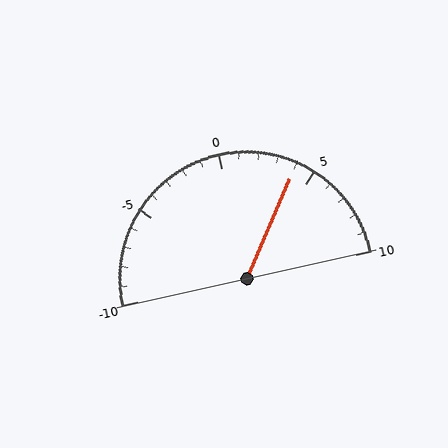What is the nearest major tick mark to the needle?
The nearest major tick mark is 5.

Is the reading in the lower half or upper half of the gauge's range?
The reading is in the upper half of the range (-10 to 10).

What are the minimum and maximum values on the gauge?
The gauge ranges from -10 to 10.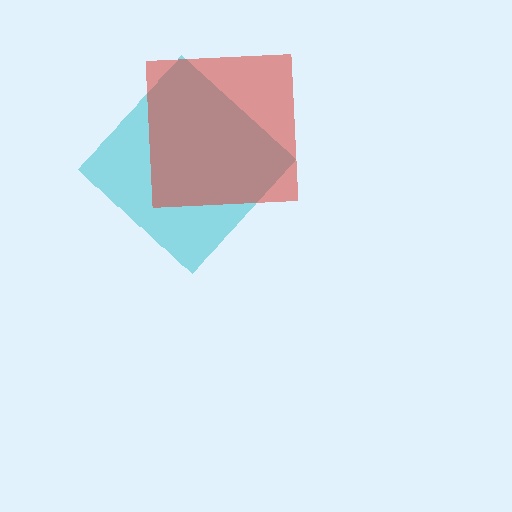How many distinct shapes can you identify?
There are 2 distinct shapes: a cyan diamond, a red square.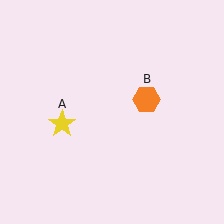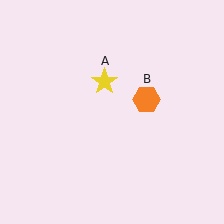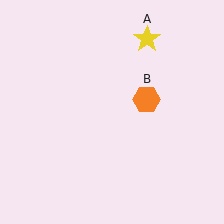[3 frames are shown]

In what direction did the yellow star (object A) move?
The yellow star (object A) moved up and to the right.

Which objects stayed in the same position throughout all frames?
Orange hexagon (object B) remained stationary.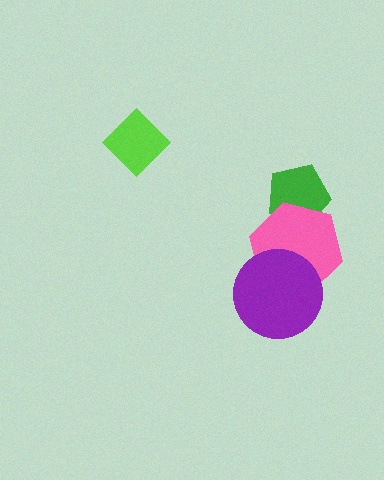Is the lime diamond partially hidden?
No, no other shape covers it.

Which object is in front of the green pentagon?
The pink hexagon is in front of the green pentagon.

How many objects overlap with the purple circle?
1 object overlaps with the purple circle.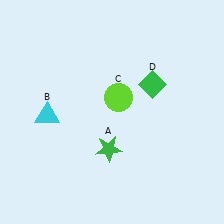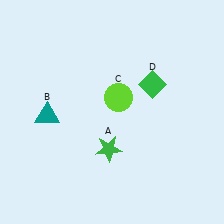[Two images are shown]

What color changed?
The triangle (B) changed from cyan in Image 1 to teal in Image 2.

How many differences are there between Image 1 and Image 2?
There is 1 difference between the two images.